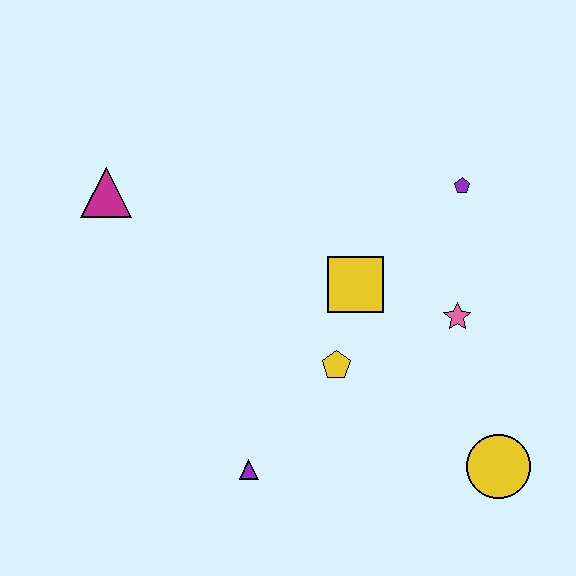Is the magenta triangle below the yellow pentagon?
No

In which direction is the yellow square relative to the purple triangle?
The yellow square is above the purple triangle.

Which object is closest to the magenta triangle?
The yellow square is closest to the magenta triangle.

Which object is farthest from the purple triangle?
The purple pentagon is farthest from the purple triangle.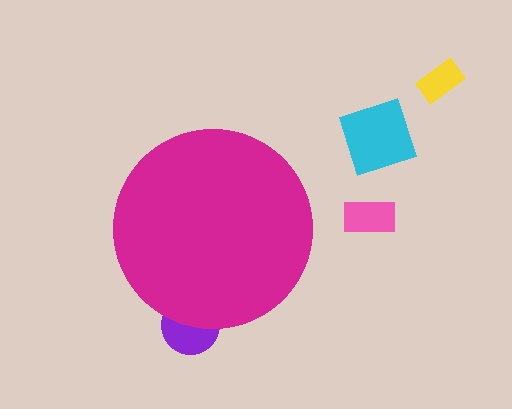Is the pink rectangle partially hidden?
No, the pink rectangle is fully visible.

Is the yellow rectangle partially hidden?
No, the yellow rectangle is fully visible.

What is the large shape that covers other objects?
A magenta circle.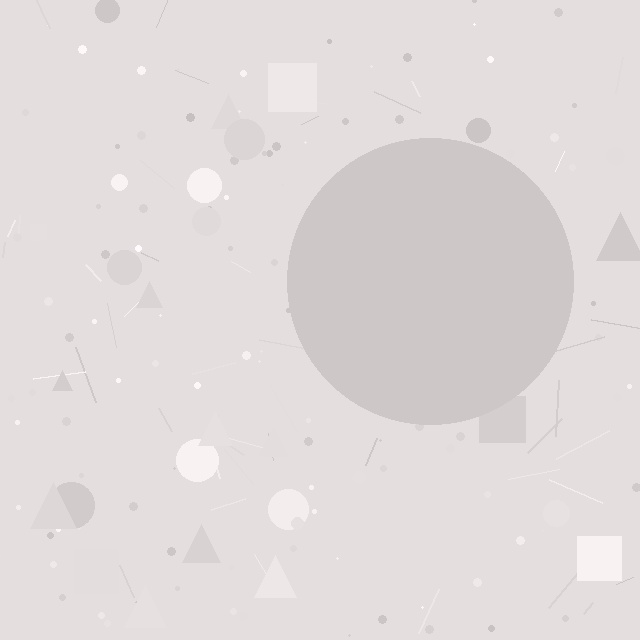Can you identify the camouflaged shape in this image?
The camouflaged shape is a circle.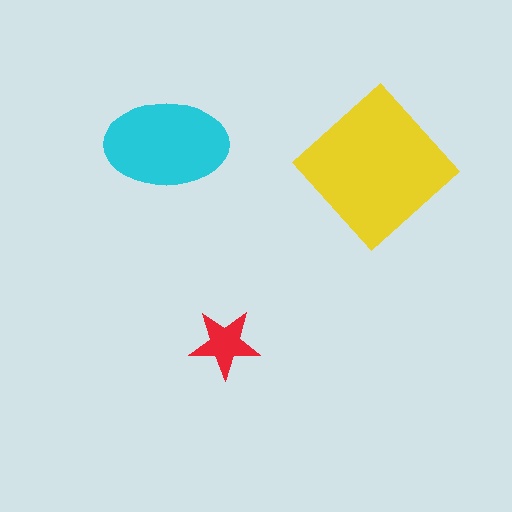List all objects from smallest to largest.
The red star, the cyan ellipse, the yellow diamond.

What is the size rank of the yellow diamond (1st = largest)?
1st.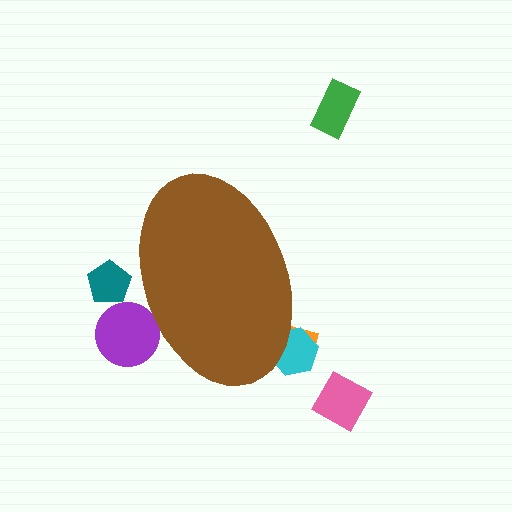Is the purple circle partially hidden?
Yes, the purple circle is partially hidden behind the brown ellipse.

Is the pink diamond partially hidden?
No, the pink diamond is fully visible.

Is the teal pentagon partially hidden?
Yes, the teal pentagon is partially hidden behind the brown ellipse.